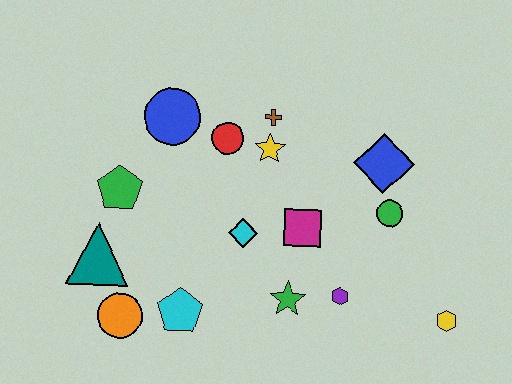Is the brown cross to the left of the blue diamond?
Yes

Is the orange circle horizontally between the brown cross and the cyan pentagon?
No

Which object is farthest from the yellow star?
The yellow hexagon is farthest from the yellow star.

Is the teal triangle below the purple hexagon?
No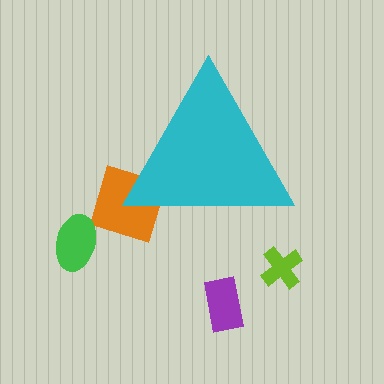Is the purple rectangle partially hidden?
No, the purple rectangle is fully visible.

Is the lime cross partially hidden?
No, the lime cross is fully visible.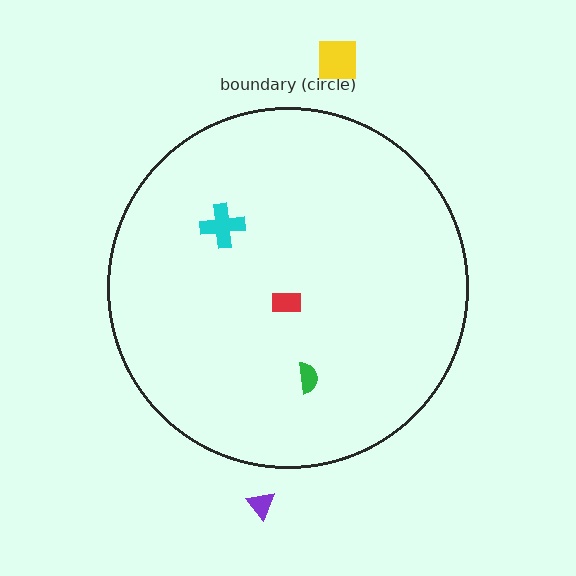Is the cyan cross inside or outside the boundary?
Inside.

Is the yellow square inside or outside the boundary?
Outside.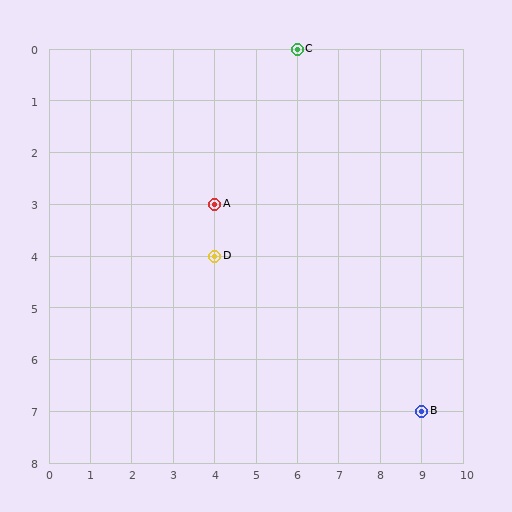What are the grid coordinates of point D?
Point D is at grid coordinates (4, 4).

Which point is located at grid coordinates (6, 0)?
Point C is at (6, 0).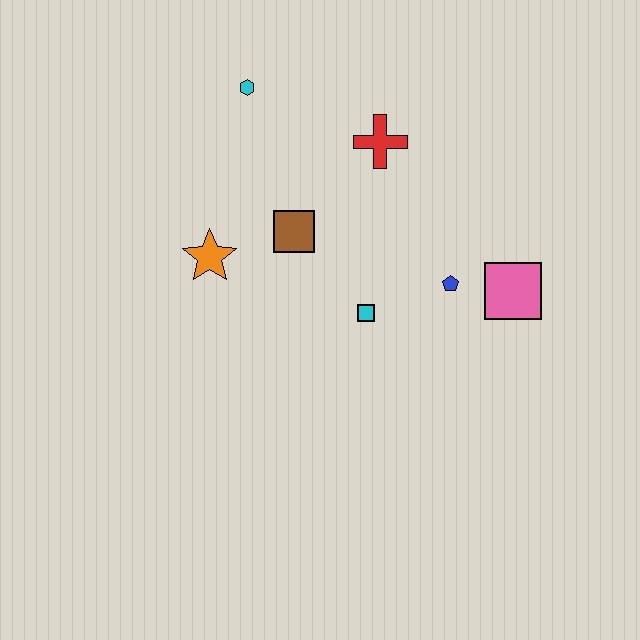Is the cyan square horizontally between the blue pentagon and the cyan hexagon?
Yes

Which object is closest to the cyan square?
The blue pentagon is closest to the cyan square.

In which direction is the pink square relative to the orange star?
The pink square is to the right of the orange star.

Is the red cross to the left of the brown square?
No